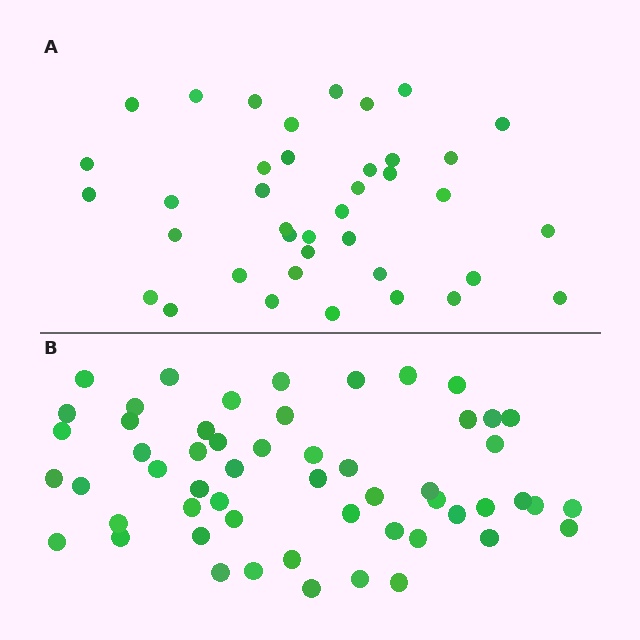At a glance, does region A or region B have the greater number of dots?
Region B (the bottom region) has more dots.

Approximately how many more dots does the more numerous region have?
Region B has approximately 15 more dots than region A.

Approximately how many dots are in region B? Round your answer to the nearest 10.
About 60 dots. (The exact count is 55, which rounds to 60.)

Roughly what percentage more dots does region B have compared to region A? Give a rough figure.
About 40% more.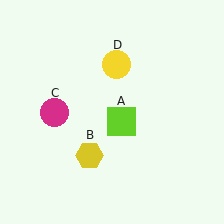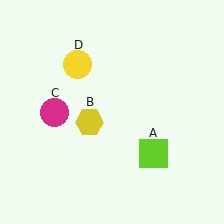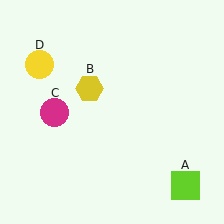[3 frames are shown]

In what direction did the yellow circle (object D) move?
The yellow circle (object D) moved left.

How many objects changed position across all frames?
3 objects changed position: lime square (object A), yellow hexagon (object B), yellow circle (object D).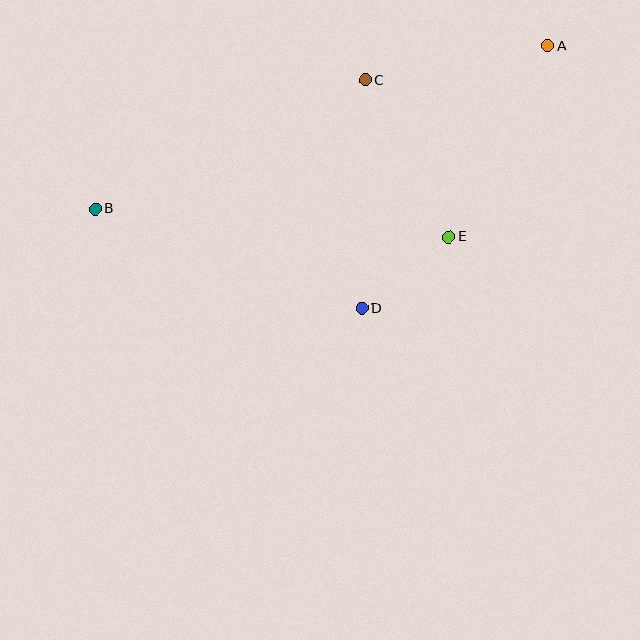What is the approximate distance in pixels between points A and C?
The distance between A and C is approximately 186 pixels.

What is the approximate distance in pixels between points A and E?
The distance between A and E is approximately 215 pixels.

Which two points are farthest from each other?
Points A and B are farthest from each other.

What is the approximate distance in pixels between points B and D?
The distance between B and D is approximately 285 pixels.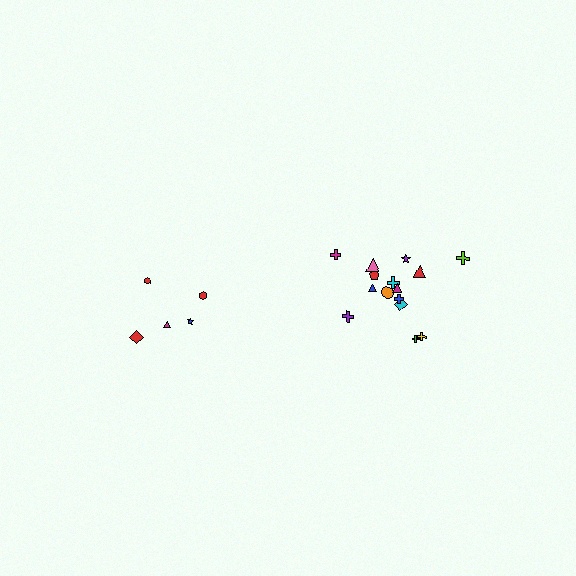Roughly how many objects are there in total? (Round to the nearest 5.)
Roughly 20 objects in total.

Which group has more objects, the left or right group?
The right group.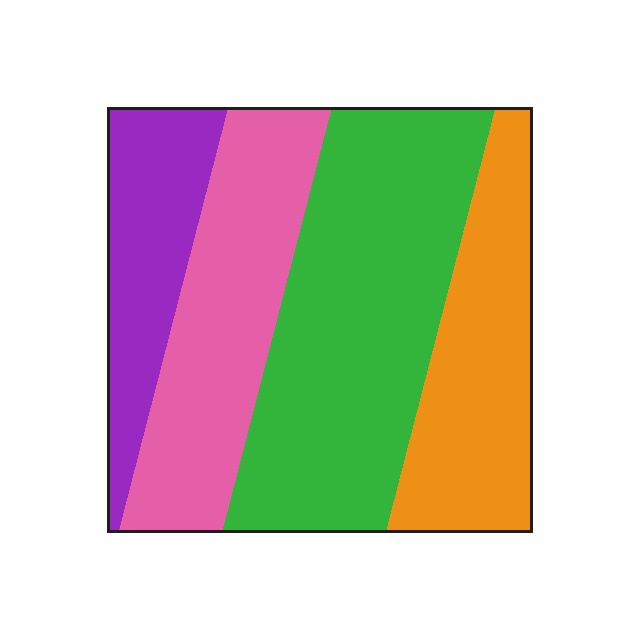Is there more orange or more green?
Green.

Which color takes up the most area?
Green, at roughly 40%.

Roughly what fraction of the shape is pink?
Pink takes up less than a quarter of the shape.